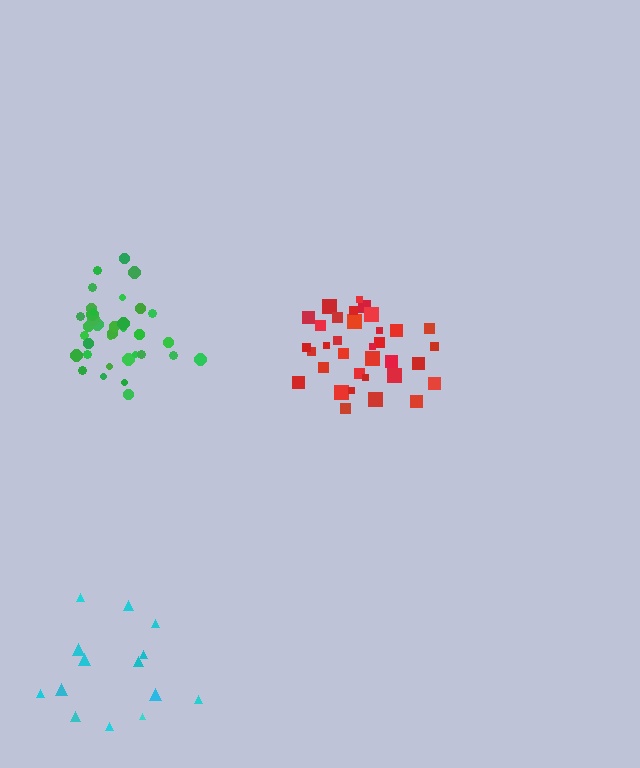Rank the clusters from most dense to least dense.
red, green, cyan.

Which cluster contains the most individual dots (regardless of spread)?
Red (35).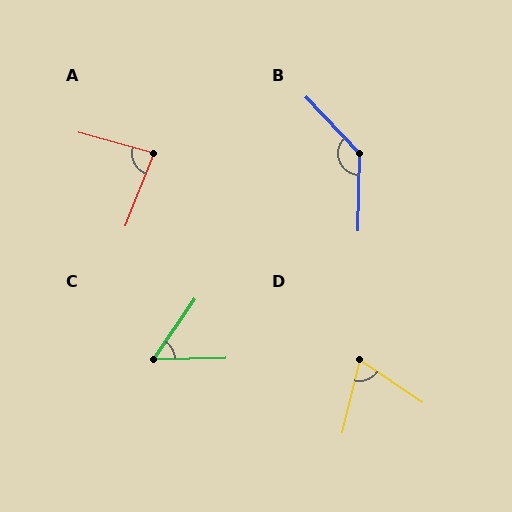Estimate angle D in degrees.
Approximately 69 degrees.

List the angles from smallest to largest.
C (54°), D (69°), A (84°), B (135°).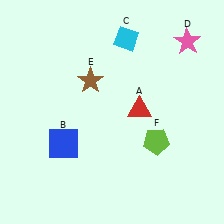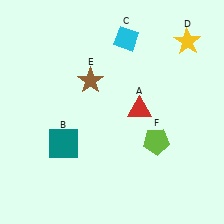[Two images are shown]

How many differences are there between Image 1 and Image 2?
There are 2 differences between the two images.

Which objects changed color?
B changed from blue to teal. D changed from pink to yellow.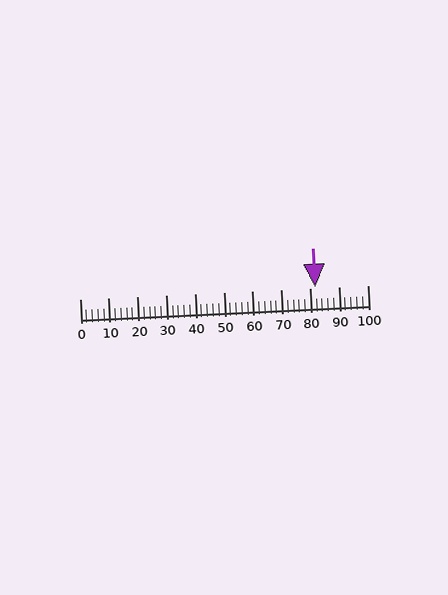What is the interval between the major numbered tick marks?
The major tick marks are spaced 10 units apart.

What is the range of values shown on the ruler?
The ruler shows values from 0 to 100.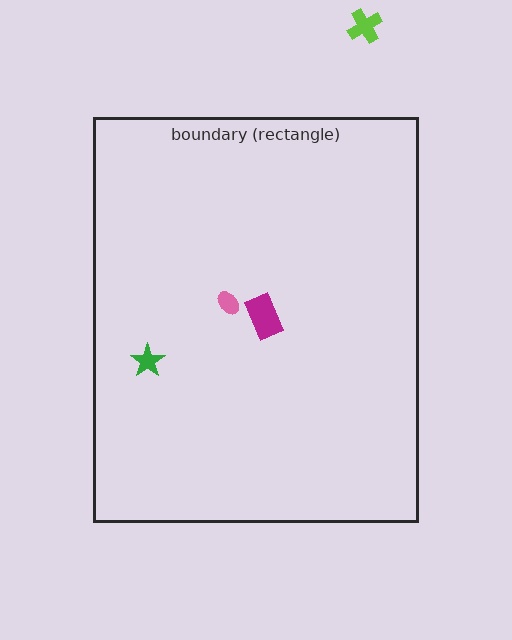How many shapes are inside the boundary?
3 inside, 1 outside.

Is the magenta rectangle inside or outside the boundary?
Inside.